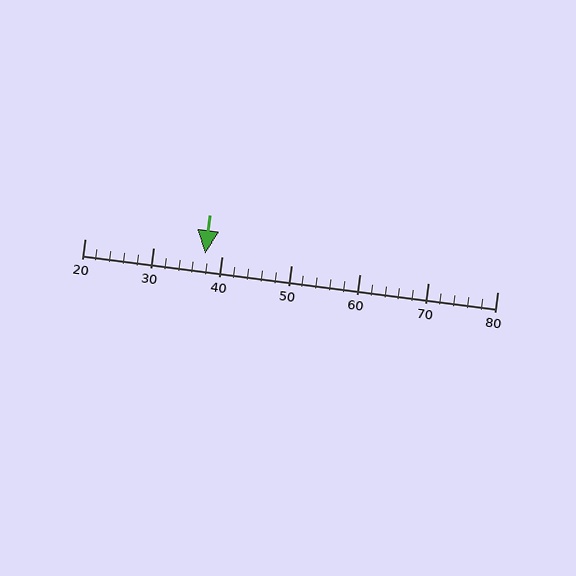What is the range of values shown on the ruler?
The ruler shows values from 20 to 80.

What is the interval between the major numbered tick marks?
The major tick marks are spaced 10 units apart.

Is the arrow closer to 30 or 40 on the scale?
The arrow is closer to 40.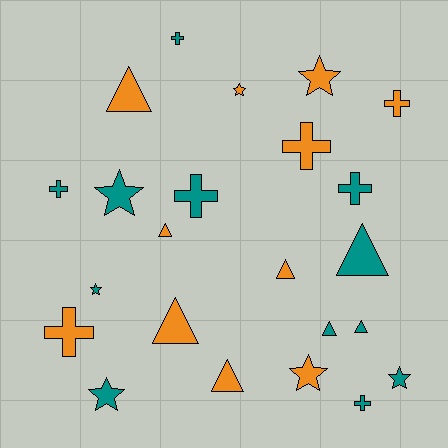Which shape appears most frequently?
Triangle, with 8 objects.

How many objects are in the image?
There are 23 objects.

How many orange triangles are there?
There are 5 orange triangles.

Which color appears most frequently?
Teal, with 12 objects.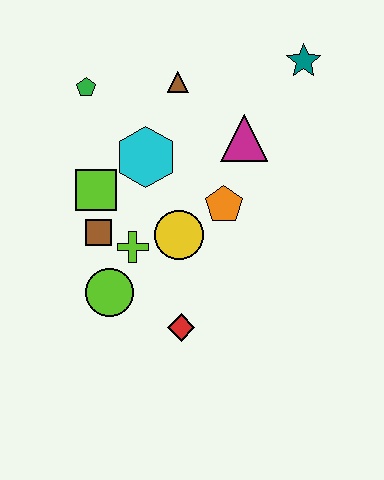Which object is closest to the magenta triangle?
The orange pentagon is closest to the magenta triangle.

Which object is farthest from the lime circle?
The teal star is farthest from the lime circle.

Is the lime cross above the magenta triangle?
No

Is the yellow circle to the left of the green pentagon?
No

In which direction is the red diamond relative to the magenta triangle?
The red diamond is below the magenta triangle.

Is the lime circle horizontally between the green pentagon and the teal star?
Yes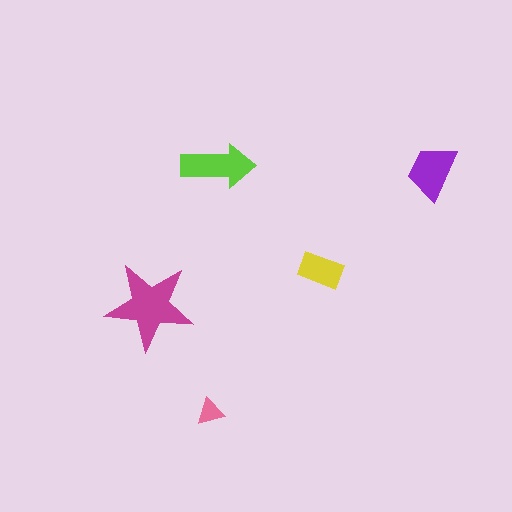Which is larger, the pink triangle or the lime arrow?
The lime arrow.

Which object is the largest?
The magenta star.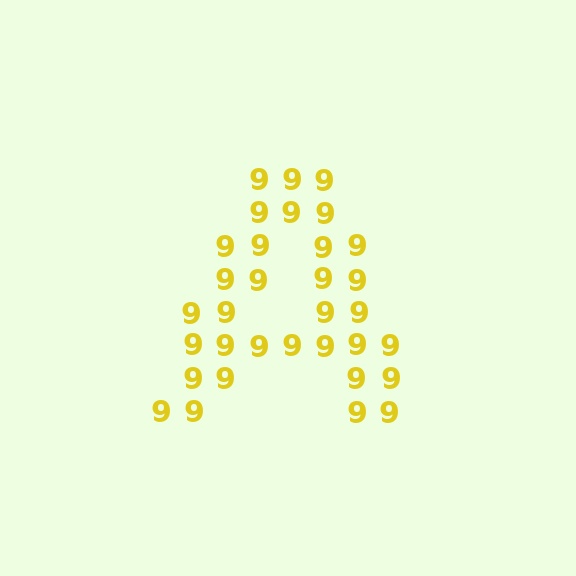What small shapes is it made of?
It is made of small digit 9's.